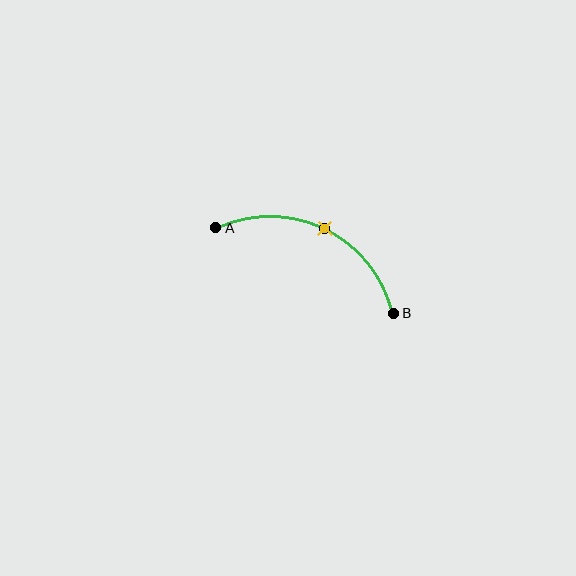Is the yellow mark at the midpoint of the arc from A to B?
Yes. The yellow mark lies on the arc at equal arc-length from both A and B — it is the arc midpoint.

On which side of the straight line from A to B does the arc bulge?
The arc bulges above the straight line connecting A and B.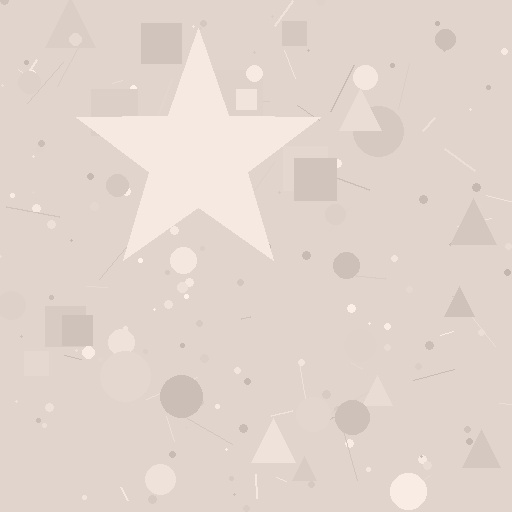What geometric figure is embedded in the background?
A star is embedded in the background.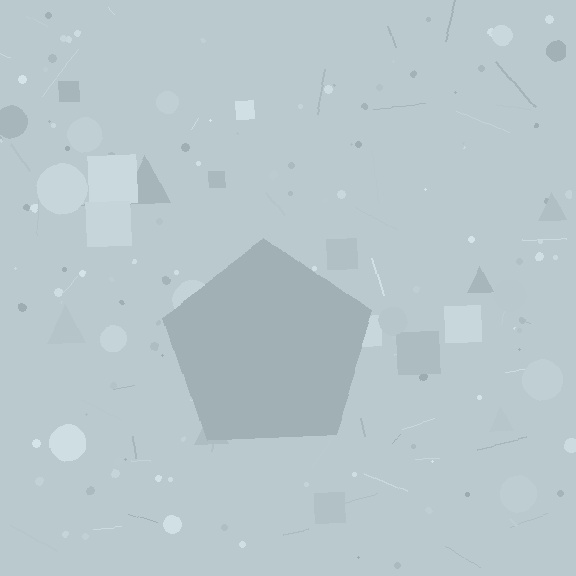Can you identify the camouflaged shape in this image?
The camouflaged shape is a pentagon.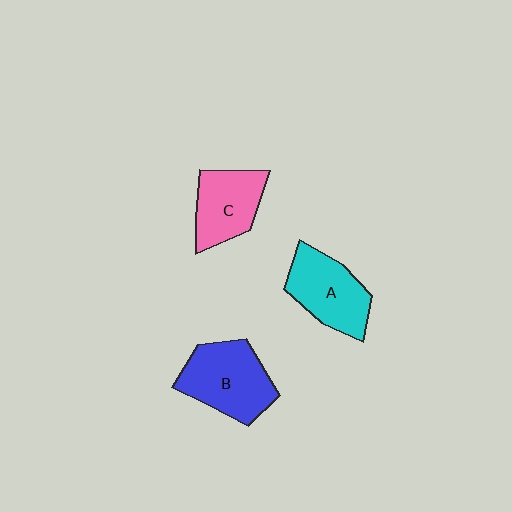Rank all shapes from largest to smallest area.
From largest to smallest: B (blue), A (cyan), C (pink).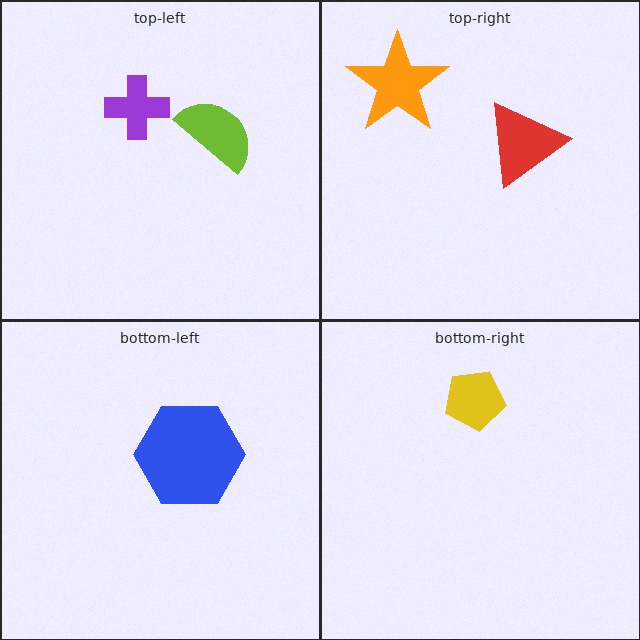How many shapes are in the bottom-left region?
1.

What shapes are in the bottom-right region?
The yellow pentagon.